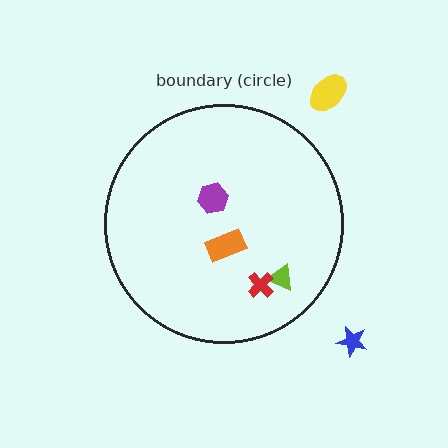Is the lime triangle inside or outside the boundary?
Inside.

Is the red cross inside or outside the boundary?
Inside.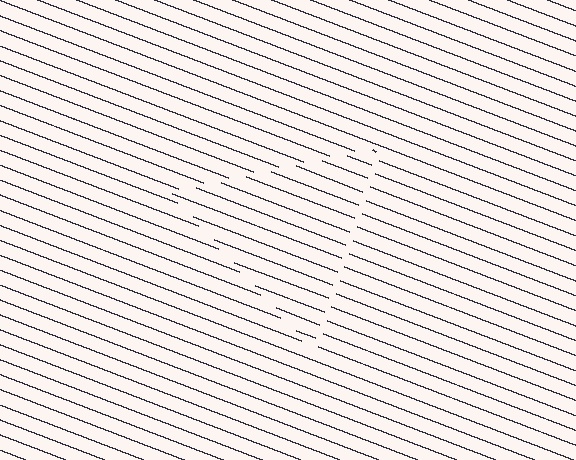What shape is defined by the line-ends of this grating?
An illusory triangle. The interior of the shape contains the same grating, shifted by half a period — the contour is defined by the phase discontinuity where line-ends from the inner and outer gratings abut.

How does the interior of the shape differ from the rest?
The interior of the shape contains the same grating, shifted by half a period — the contour is defined by the phase discontinuity where line-ends from the inner and outer gratings abut.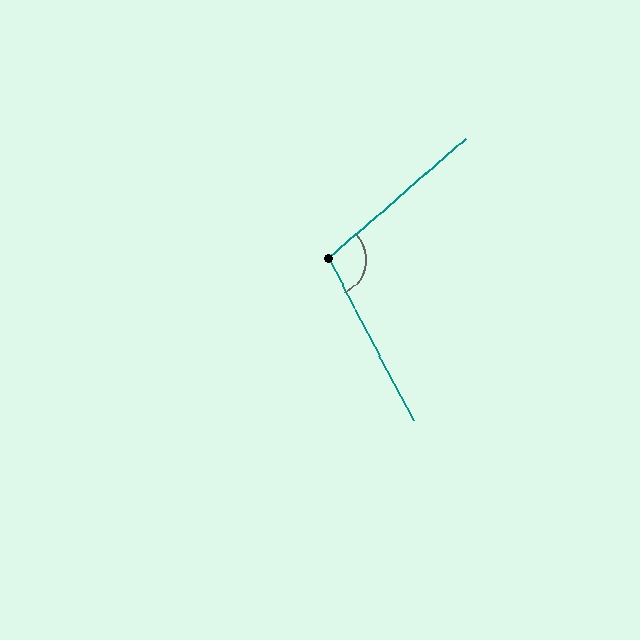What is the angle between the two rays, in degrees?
Approximately 104 degrees.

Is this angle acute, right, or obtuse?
It is obtuse.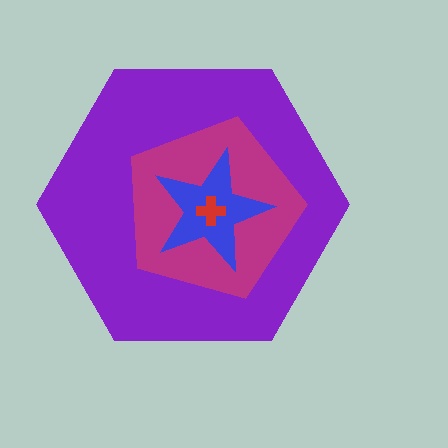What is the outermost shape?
The purple hexagon.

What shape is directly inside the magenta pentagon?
The blue star.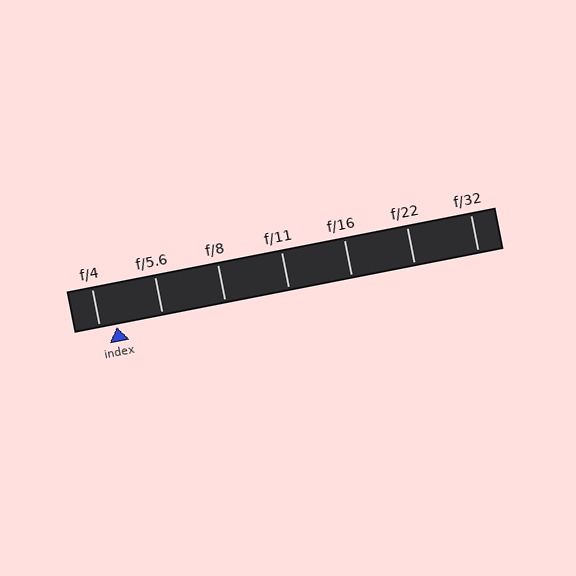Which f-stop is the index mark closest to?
The index mark is closest to f/4.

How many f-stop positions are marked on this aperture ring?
There are 7 f-stop positions marked.